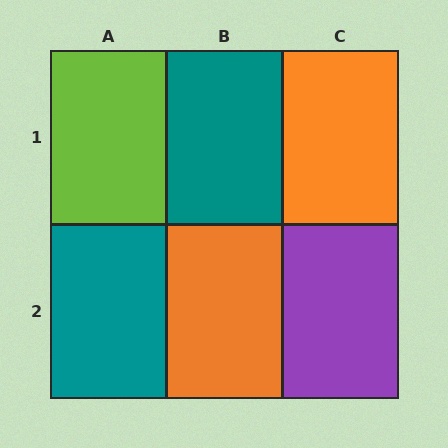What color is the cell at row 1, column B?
Teal.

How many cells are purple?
1 cell is purple.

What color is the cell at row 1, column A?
Lime.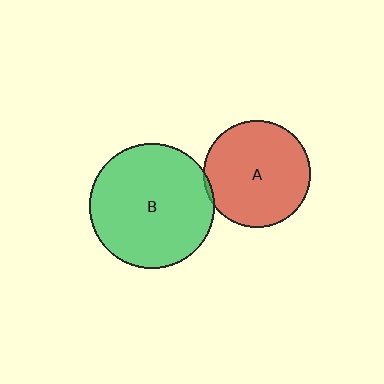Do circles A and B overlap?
Yes.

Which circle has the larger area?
Circle B (green).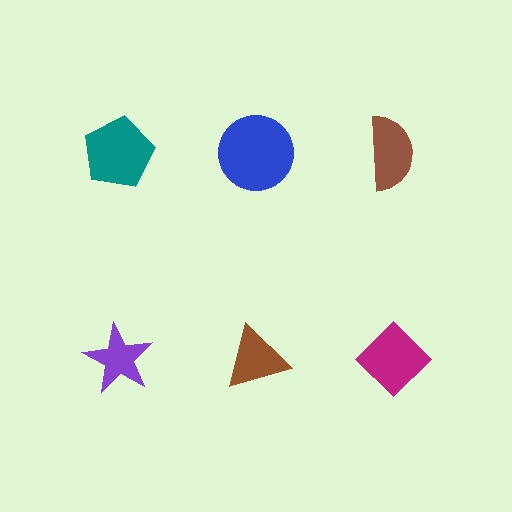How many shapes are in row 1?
3 shapes.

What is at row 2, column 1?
A purple star.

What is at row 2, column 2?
A brown triangle.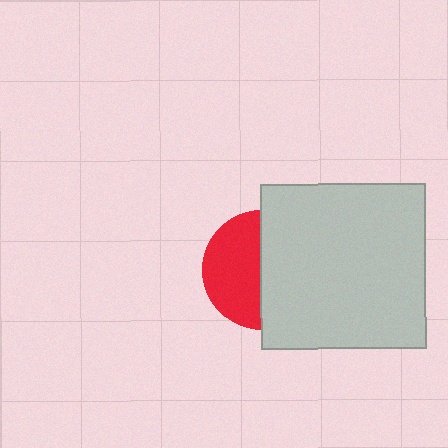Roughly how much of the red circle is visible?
About half of it is visible (roughly 47%).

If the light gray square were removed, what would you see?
You would see the complete red circle.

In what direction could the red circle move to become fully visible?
The red circle could move left. That would shift it out from behind the light gray square entirely.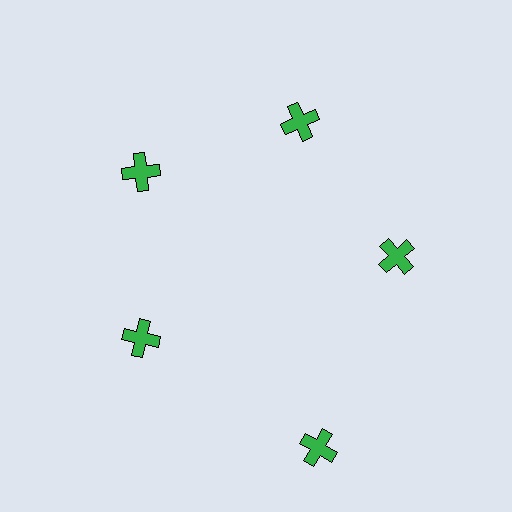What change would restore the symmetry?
The symmetry would be restored by moving it inward, back onto the ring so that all 5 crosses sit at equal angles and equal distance from the center.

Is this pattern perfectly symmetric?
No. The 5 green crosses are arranged in a ring, but one element near the 5 o'clock position is pushed outward from the center, breaking the 5-fold rotational symmetry.